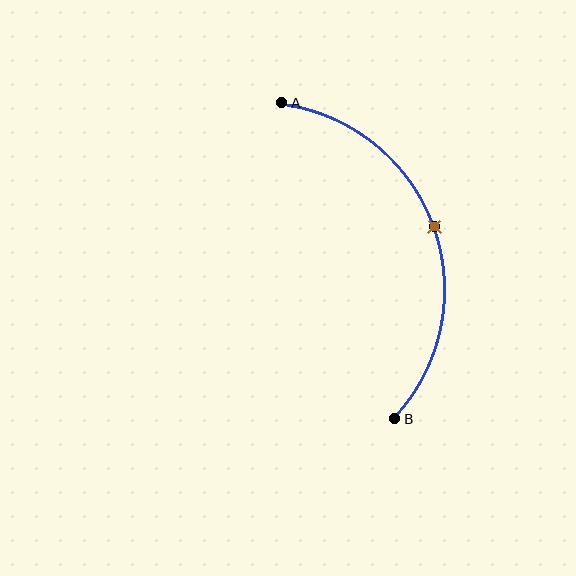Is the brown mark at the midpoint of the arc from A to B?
Yes. The brown mark lies on the arc at equal arc-length from both A and B — it is the arc midpoint.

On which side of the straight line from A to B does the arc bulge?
The arc bulges to the right of the straight line connecting A and B.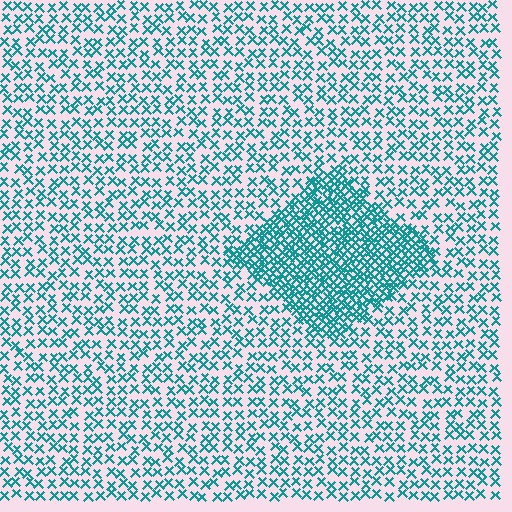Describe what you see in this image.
The image contains small teal elements arranged at two different densities. A diamond-shaped region is visible where the elements are more densely packed than the surrounding area.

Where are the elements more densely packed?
The elements are more densely packed inside the diamond boundary.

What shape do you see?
I see a diamond.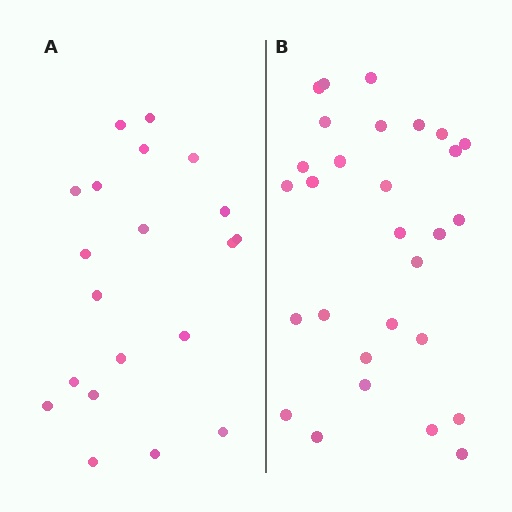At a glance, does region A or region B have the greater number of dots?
Region B (the right region) has more dots.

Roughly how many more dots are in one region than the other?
Region B has roughly 8 or so more dots than region A.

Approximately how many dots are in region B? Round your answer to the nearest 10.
About 30 dots. (The exact count is 29, which rounds to 30.)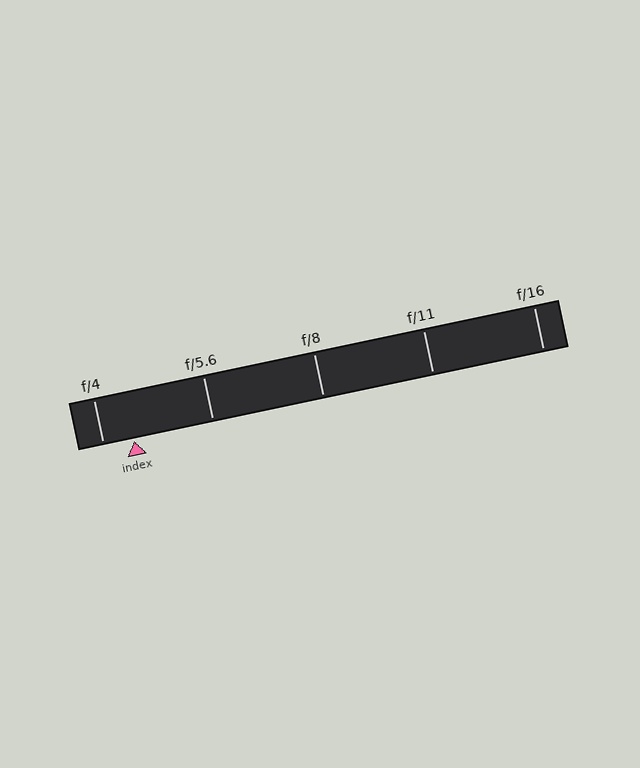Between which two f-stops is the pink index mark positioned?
The index mark is between f/4 and f/5.6.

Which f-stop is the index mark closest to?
The index mark is closest to f/4.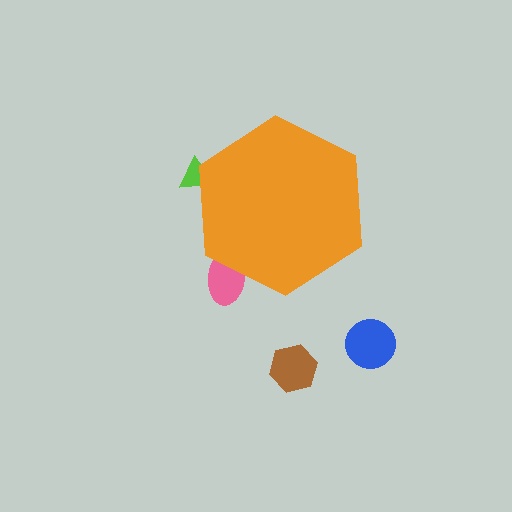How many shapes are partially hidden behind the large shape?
2 shapes are partially hidden.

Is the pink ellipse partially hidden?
Yes, the pink ellipse is partially hidden behind the orange hexagon.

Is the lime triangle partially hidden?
Yes, the lime triangle is partially hidden behind the orange hexagon.